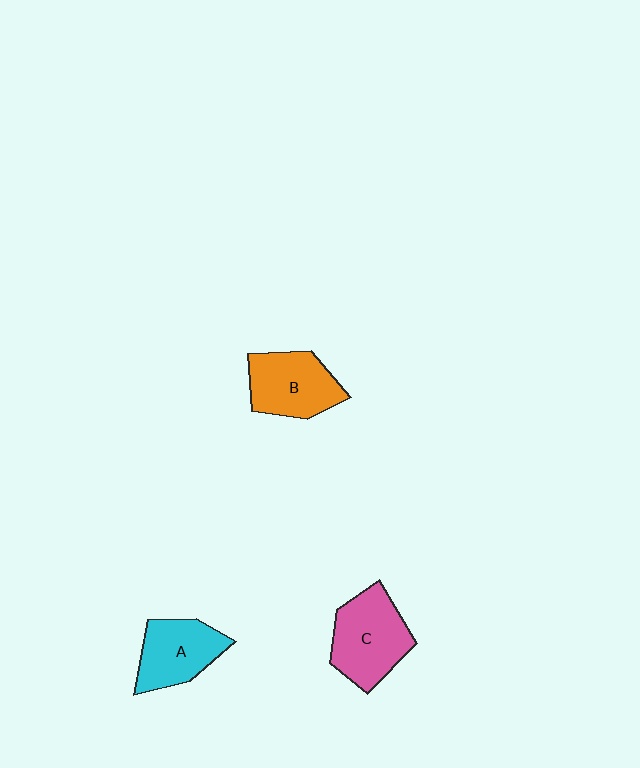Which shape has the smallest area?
Shape A (cyan).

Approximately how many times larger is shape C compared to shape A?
Approximately 1.2 times.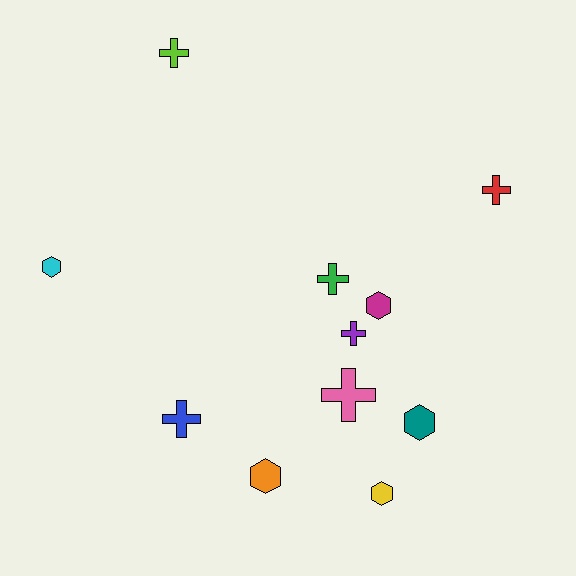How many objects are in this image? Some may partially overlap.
There are 11 objects.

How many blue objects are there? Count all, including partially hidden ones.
There is 1 blue object.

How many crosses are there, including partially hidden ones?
There are 6 crosses.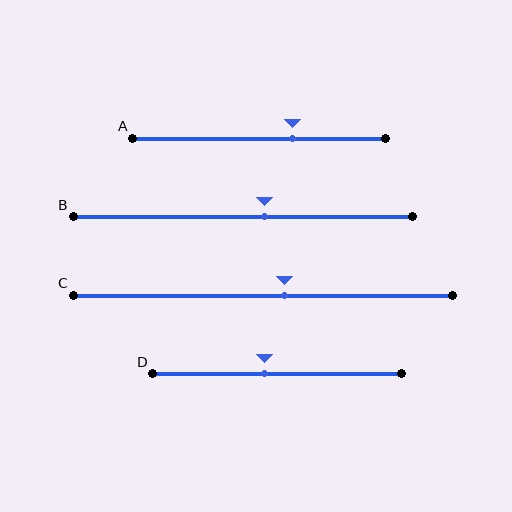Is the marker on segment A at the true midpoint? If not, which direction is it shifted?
No, the marker on segment A is shifted to the right by about 13% of the segment length.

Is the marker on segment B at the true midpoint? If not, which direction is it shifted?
No, the marker on segment B is shifted to the right by about 6% of the segment length.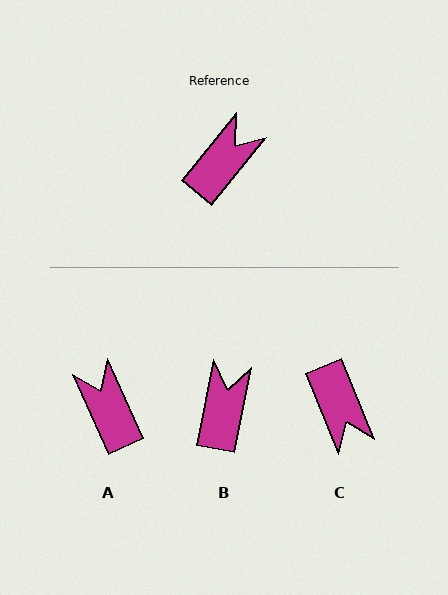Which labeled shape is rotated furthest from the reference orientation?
C, about 119 degrees away.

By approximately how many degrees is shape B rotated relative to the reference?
Approximately 28 degrees counter-clockwise.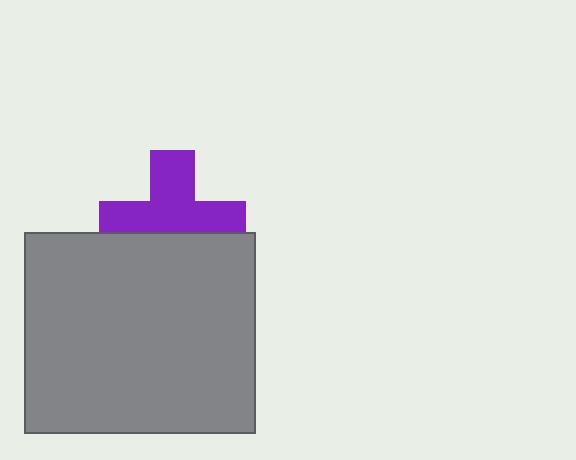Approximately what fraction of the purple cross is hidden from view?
Roughly 40% of the purple cross is hidden behind the gray rectangle.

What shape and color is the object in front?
The object in front is a gray rectangle.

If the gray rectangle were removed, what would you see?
You would see the complete purple cross.